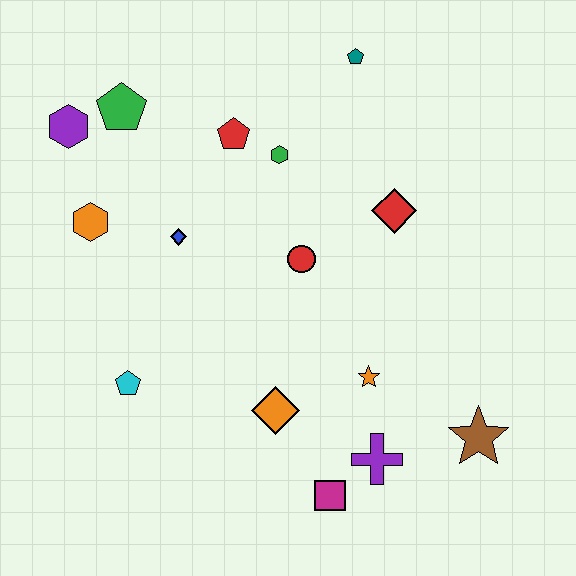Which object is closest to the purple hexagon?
The green pentagon is closest to the purple hexagon.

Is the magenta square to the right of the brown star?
No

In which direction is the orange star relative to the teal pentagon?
The orange star is below the teal pentagon.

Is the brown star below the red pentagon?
Yes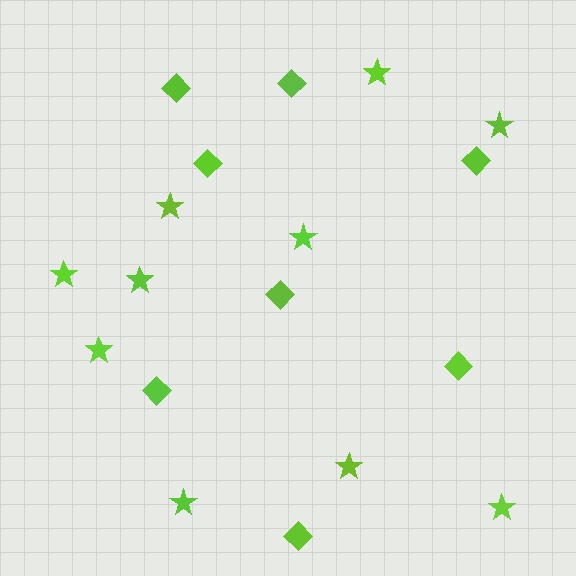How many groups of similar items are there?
There are 2 groups: one group of stars (10) and one group of diamonds (8).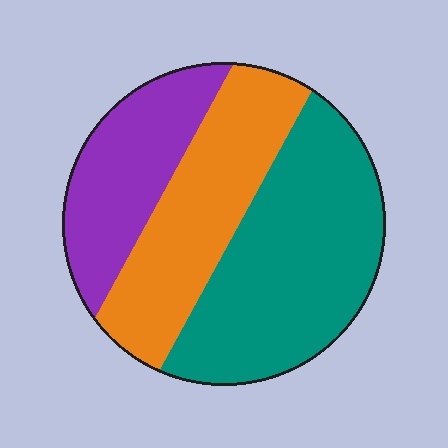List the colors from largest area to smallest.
From largest to smallest: teal, orange, purple.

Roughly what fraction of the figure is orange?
Orange covers about 30% of the figure.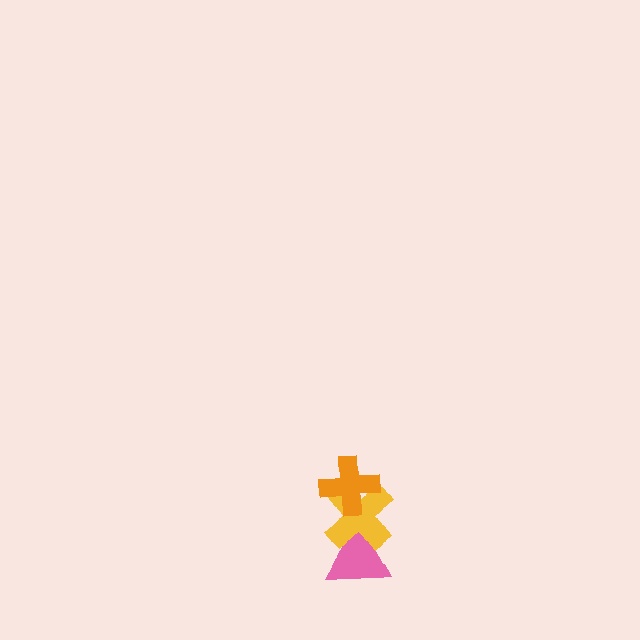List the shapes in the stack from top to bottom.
From top to bottom: the orange cross, the yellow cross, the pink triangle.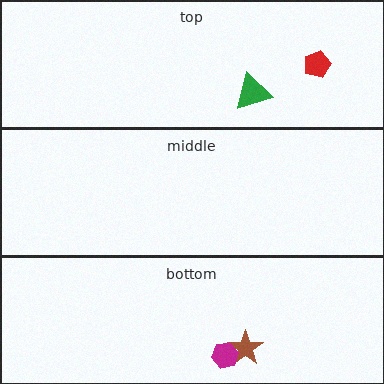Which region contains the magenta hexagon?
The bottom region.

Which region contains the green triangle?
The top region.